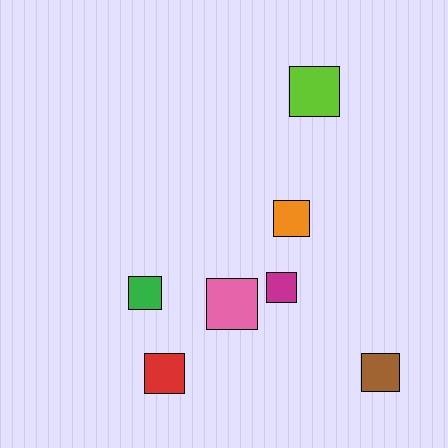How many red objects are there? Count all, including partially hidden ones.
There is 1 red object.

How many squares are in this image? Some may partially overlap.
There are 7 squares.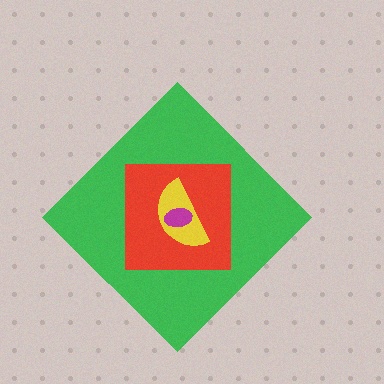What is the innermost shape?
The magenta ellipse.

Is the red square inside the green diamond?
Yes.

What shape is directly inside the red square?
The yellow semicircle.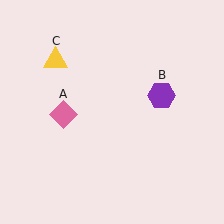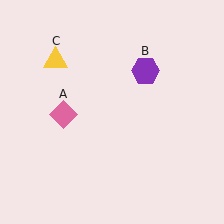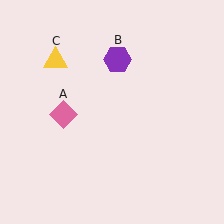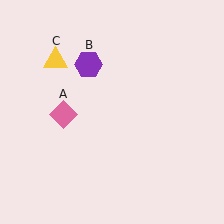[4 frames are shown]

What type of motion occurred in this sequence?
The purple hexagon (object B) rotated counterclockwise around the center of the scene.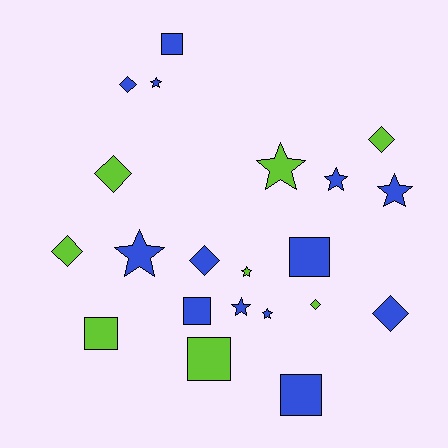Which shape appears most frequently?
Star, with 8 objects.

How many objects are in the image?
There are 21 objects.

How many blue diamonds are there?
There are 3 blue diamonds.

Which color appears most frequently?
Blue, with 13 objects.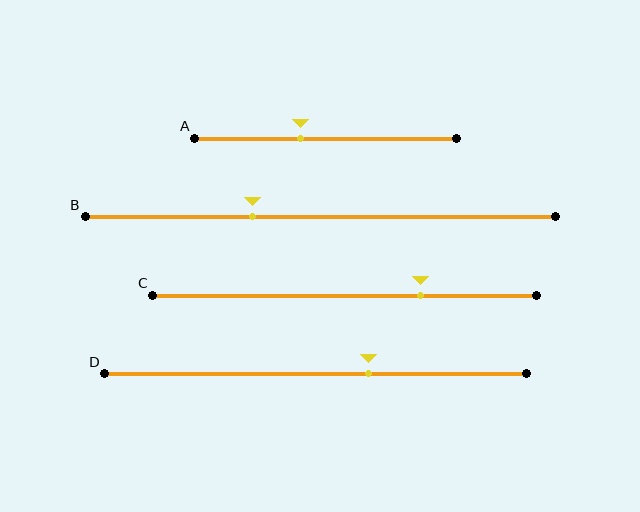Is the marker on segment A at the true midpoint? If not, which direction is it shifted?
No, the marker on segment A is shifted to the left by about 9% of the segment length.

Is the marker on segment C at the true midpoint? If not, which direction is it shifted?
No, the marker on segment C is shifted to the right by about 20% of the segment length.